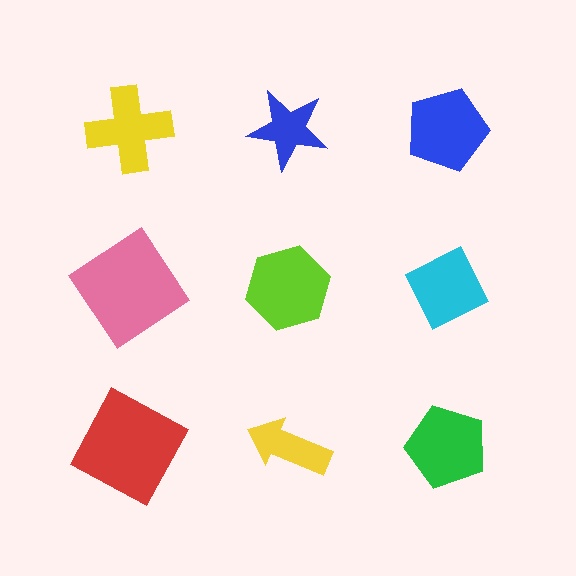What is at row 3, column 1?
A red square.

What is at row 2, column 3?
A cyan diamond.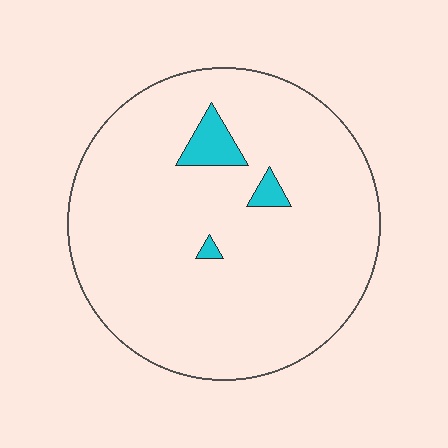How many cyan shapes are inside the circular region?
3.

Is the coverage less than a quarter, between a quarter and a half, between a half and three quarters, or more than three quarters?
Less than a quarter.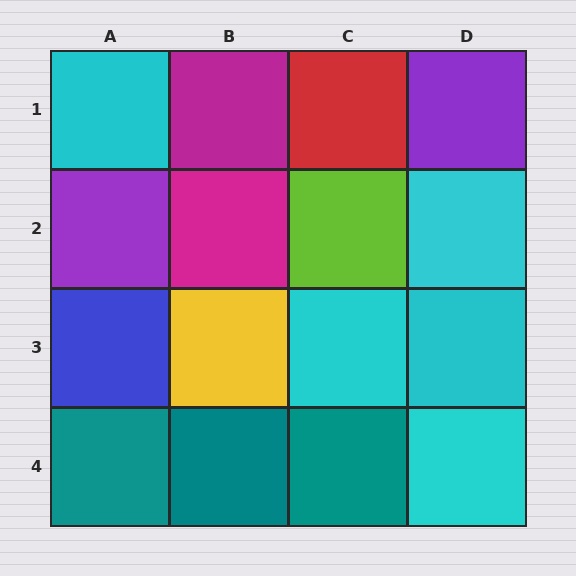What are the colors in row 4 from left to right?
Teal, teal, teal, cyan.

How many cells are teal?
3 cells are teal.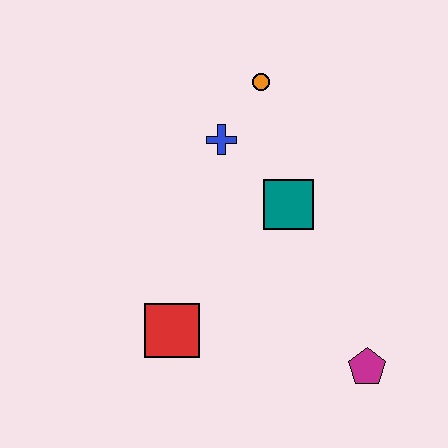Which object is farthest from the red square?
The orange circle is farthest from the red square.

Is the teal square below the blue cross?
Yes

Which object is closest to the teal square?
The blue cross is closest to the teal square.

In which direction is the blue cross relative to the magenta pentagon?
The blue cross is above the magenta pentagon.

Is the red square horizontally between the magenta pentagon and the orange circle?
No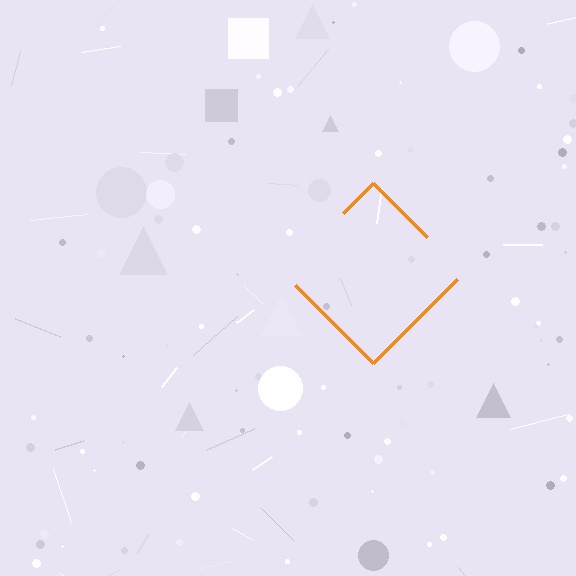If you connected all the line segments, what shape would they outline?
They would outline a diamond.